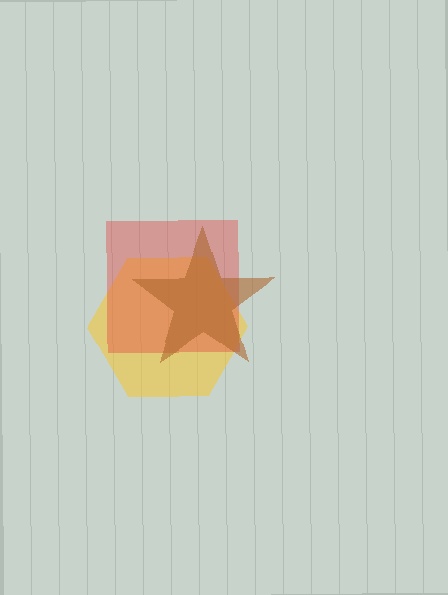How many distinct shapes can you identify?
There are 3 distinct shapes: a yellow hexagon, a red square, a brown star.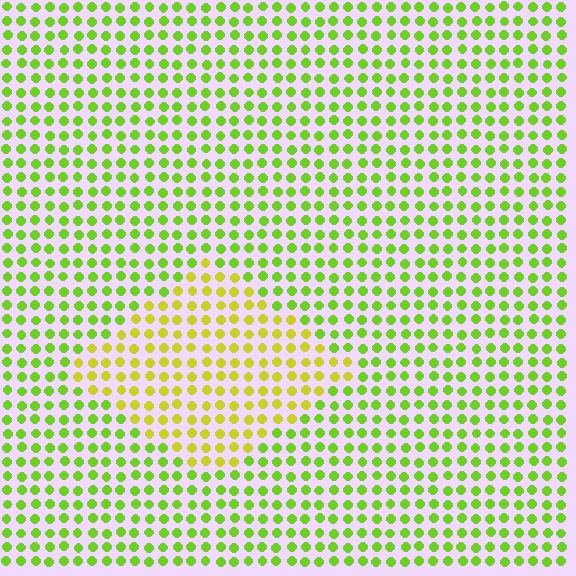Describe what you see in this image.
The image is filled with small lime elements in a uniform arrangement. A diamond-shaped region is visible where the elements are tinted to a slightly different hue, forming a subtle color boundary.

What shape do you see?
I see a diamond.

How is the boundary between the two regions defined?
The boundary is defined purely by a slight shift in hue (about 33 degrees). Spacing, size, and orientation are identical on both sides.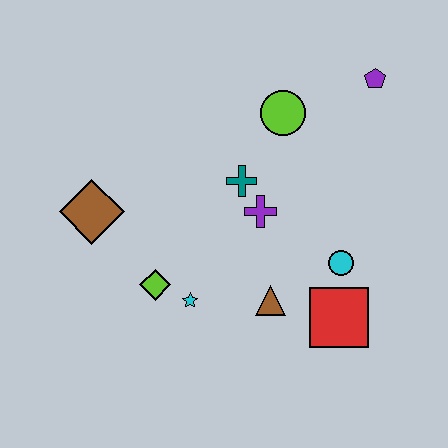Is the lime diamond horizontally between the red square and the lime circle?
No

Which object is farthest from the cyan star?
The purple pentagon is farthest from the cyan star.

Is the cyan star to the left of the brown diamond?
No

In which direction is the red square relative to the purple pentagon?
The red square is below the purple pentagon.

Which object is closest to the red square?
The cyan circle is closest to the red square.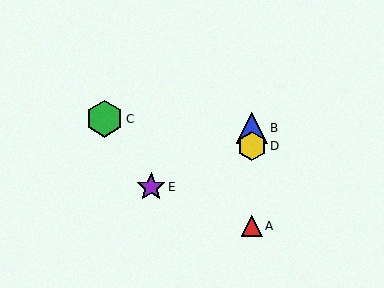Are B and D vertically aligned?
Yes, both are at x≈252.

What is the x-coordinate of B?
Object B is at x≈252.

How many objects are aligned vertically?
3 objects (A, B, D) are aligned vertically.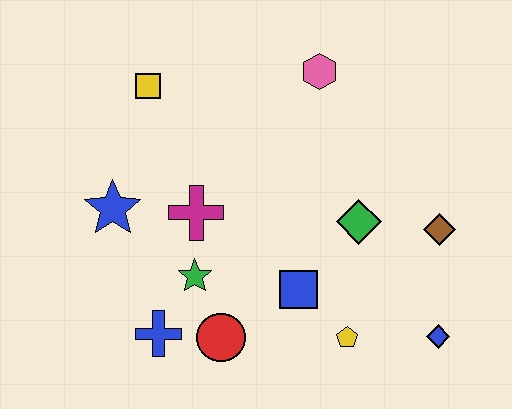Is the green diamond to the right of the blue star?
Yes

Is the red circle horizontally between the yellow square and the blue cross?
No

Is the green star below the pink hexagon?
Yes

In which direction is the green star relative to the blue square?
The green star is to the left of the blue square.